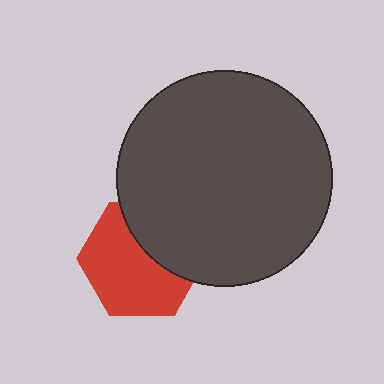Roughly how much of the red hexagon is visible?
About half of it is visible (roughly 63%).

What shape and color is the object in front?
The object in front is a dark gray circle.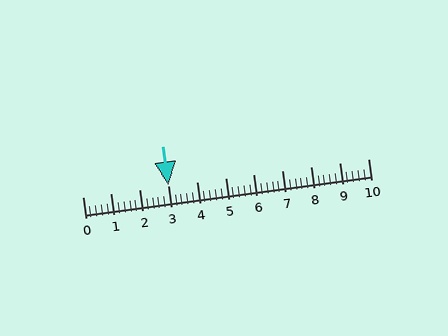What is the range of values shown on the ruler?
The ruler shows values from 0 to 10.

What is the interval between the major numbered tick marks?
The major tick marks are spaced 1 units apart.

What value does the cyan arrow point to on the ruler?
The cyan arrow points to approximately 3.0.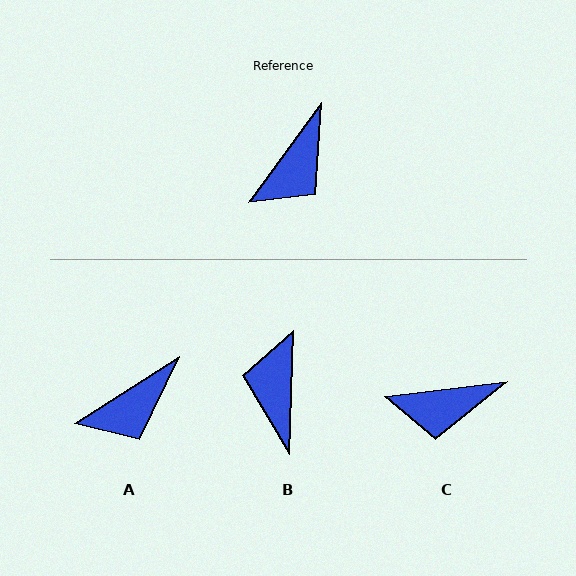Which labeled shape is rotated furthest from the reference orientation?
B, about 146 degrees away.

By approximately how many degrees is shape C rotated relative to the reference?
Approximately 47 degrees clockwise.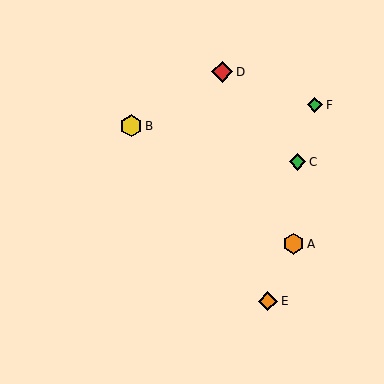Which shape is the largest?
The yellow hexagon (labeled B) is the largest.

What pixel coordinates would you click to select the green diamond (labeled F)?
Click at (315, 105) to select the green diamond F.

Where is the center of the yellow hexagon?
The center of the yellow hexagon is at (131, 126).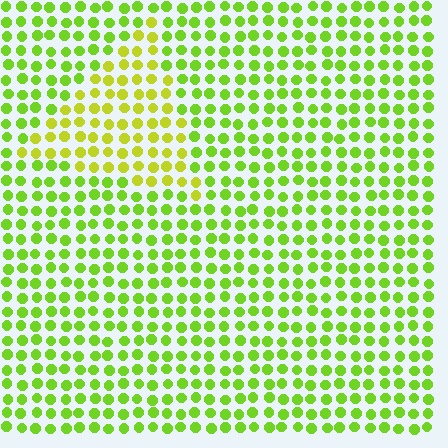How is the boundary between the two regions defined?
The boundary is defined purely by a slight shift in hue (about 27 degrees). Spacing, size, and orientation are identical on both sides.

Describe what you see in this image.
The image is filled with small lime elements in a uniform arrangement. A triangle-shaped region is visible where the elements are tinted to a slightly different hue, forming a subtle color boundary.